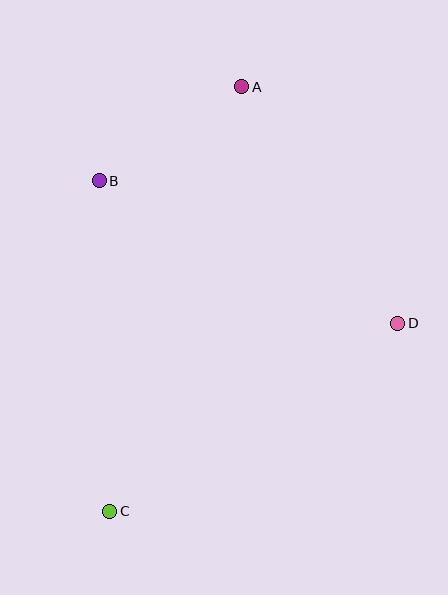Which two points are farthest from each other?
Points A and C are farthest from each other.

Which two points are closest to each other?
Points A and B are closest to each other.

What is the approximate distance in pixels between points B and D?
The distance between B and D is approximately 331 pixels.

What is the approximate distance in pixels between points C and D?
The distance between C and D is approximately 344 pixels.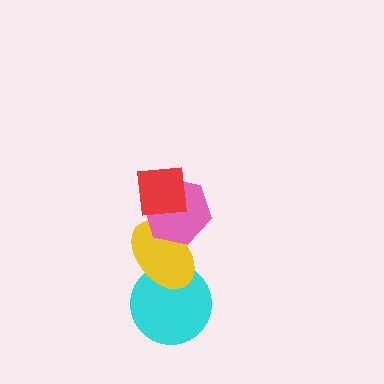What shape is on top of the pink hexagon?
The red square is on top of the pink hexagon.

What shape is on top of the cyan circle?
The yellow ellipse is on top of the cyan circle.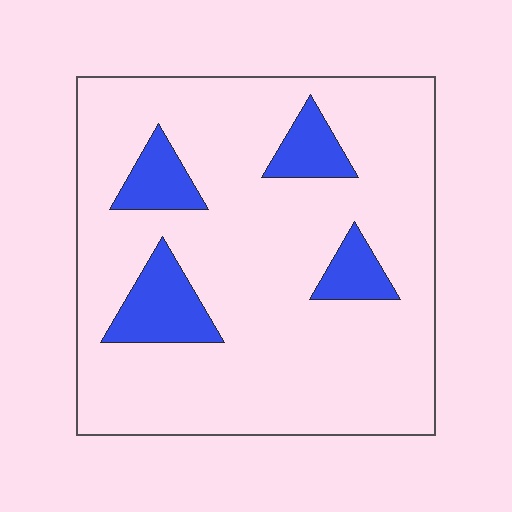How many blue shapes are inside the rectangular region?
4.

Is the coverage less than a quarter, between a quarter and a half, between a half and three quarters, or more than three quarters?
Less than a quarter.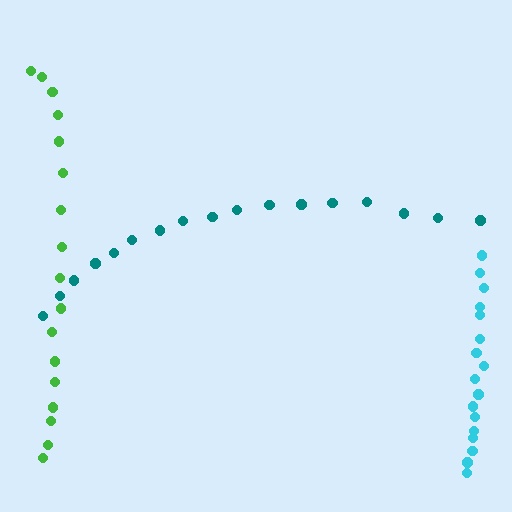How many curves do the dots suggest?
There are 3 distinct paths.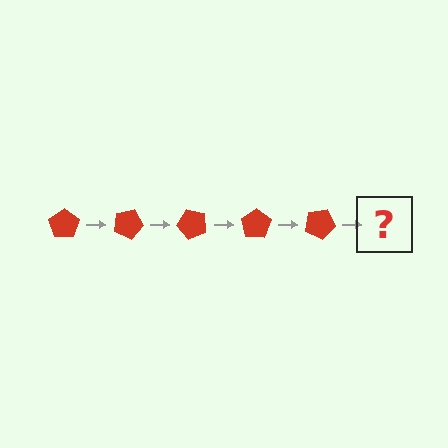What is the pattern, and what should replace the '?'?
The pattern is that the pentagon rotates 25 degrees each step. The '?' should be a red pentagon rotated 125 degrees.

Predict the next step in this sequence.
The next step is a red pentagon rotated 125 degrees.